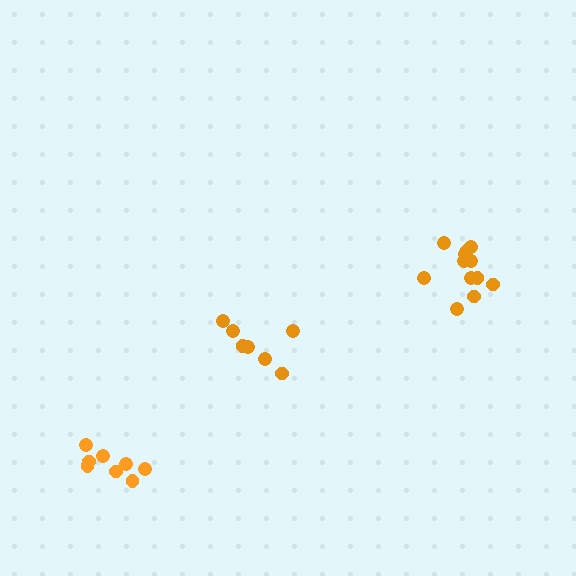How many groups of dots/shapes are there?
There are 3 groups.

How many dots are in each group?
Group 1: 8 dots, Group 2: 7 dots, Group 3: 12 dots (27 total).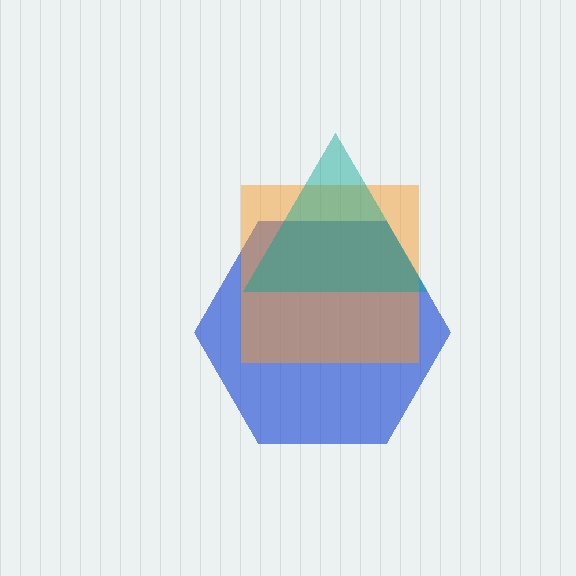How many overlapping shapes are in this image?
There are 3 overlapping shapes in the image.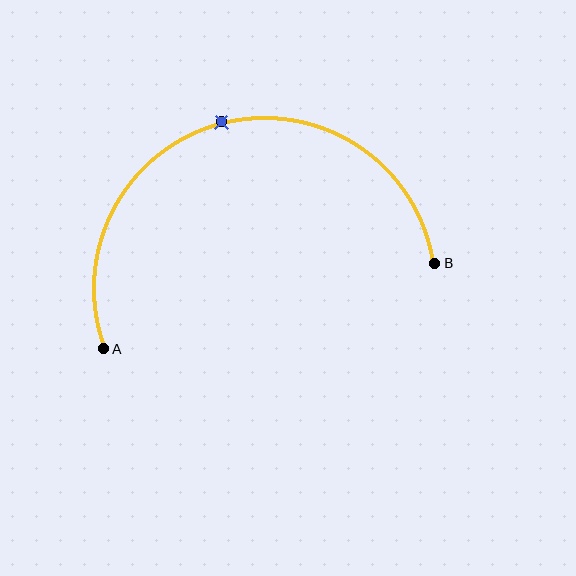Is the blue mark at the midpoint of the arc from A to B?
Yes. The blue mark lies on the arc at equal arc-length from both A and B — it is the arc midpoint.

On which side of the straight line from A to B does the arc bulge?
The arc bulges above the straight line connecting A and B.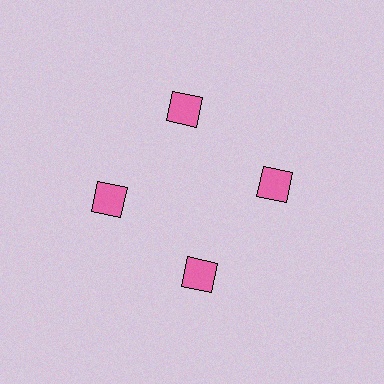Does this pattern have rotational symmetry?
Yes, this pattern has 4-fold rotational symmetry. It looks the same after rotating 90 degrees around the center.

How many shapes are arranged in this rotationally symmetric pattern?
There are 4 shapes, arranged in 4 groups of 1.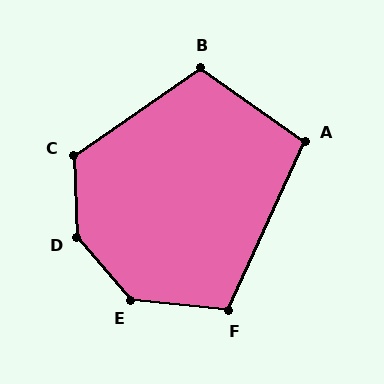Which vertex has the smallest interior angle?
A, at approximately 101 degrees.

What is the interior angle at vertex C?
Approximately 122 degrees (obtuse).